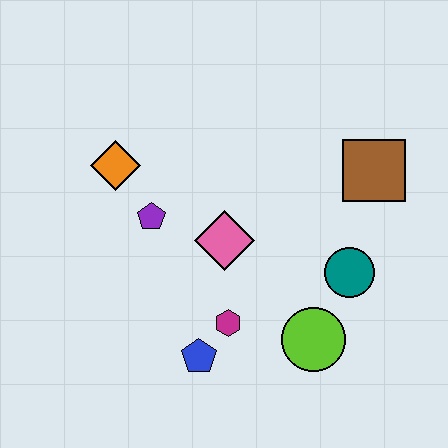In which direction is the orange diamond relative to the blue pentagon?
The orange diamond is above the blue pentagon.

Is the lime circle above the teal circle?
No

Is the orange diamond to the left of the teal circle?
Yes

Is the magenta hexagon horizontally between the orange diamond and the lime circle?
Yes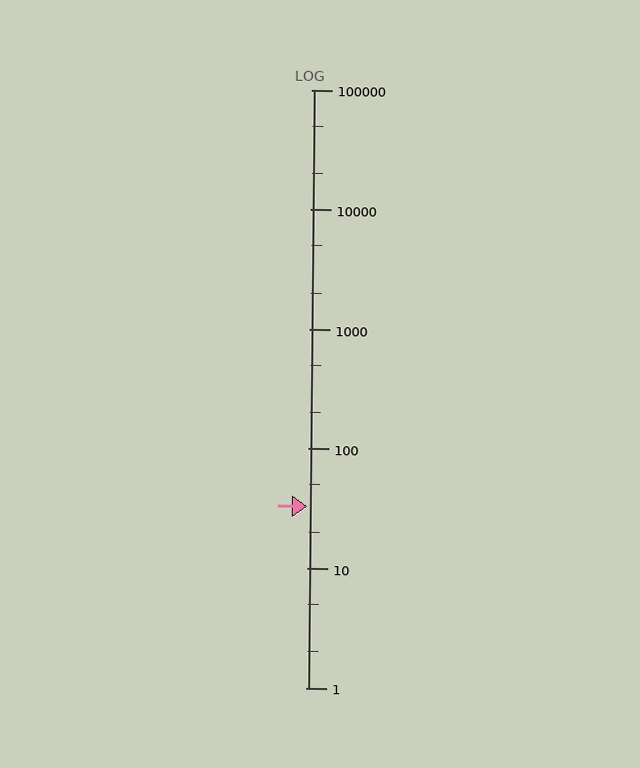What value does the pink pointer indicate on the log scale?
The pointer indicates approximately 33.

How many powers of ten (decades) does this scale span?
The scale spans 5 decades, from 1 to 100000.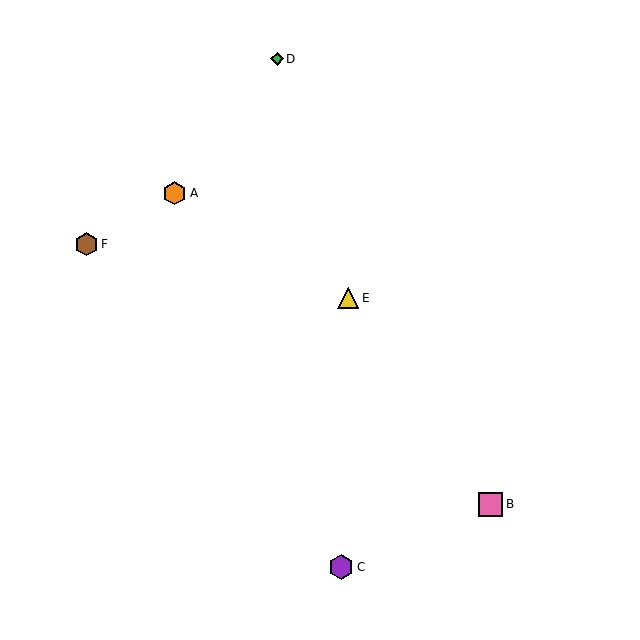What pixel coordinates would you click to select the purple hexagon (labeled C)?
Click at (341, 567) to select the purple hexagon C.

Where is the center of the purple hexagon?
The center of the purple hexagon is at (341, 567).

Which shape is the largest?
The purple hexagon (labeled C) is the largest.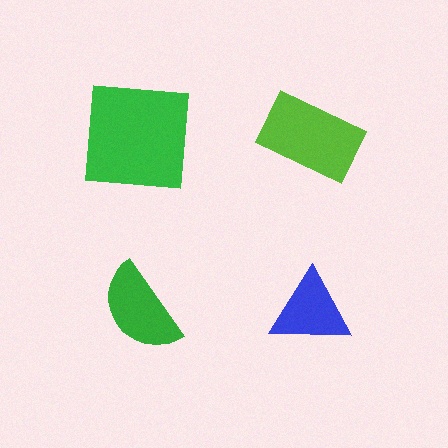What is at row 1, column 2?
A lime rectangle.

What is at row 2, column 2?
A blue triangle.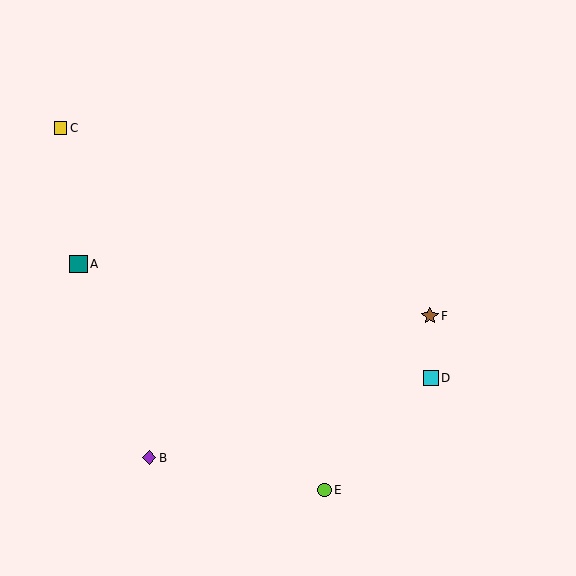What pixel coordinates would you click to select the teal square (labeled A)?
Click at (79, 264) to select the teal square A.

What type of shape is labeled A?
Shape A is a teal square.